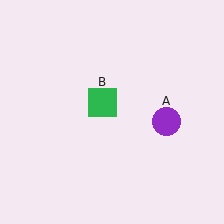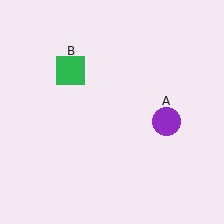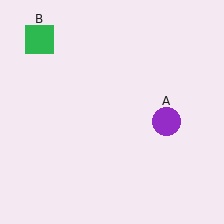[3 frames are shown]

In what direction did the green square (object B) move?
The green square (object B) moved up and to the left.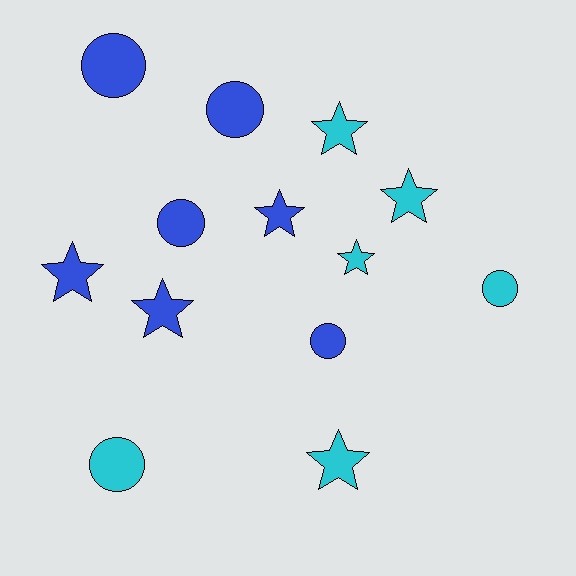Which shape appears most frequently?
Star, with 7 objects.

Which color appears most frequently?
Blue, with 7 objects.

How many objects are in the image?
There are 13 objects.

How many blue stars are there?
There are 3 blue stars.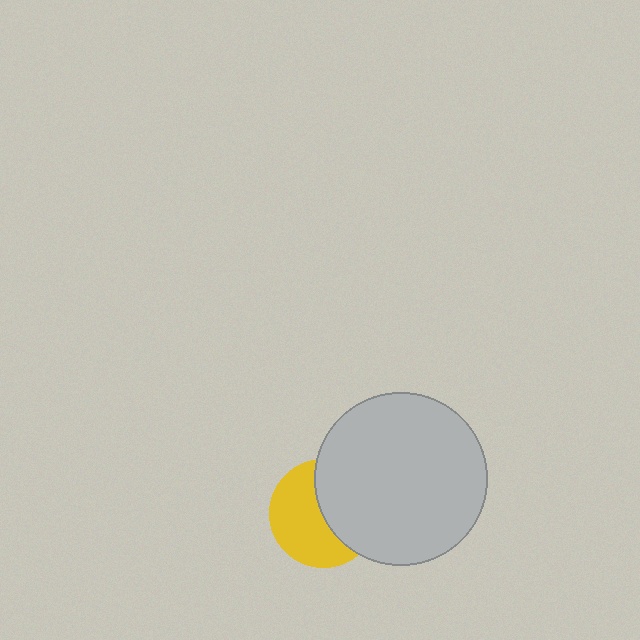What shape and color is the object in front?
The object in front is a light gray circle.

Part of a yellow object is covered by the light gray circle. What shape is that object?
It is a circle.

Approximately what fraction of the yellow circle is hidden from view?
Roughly 46% of the yellow circle is hidden behind the light gray circle.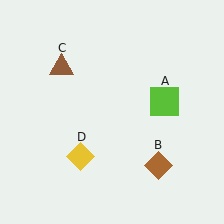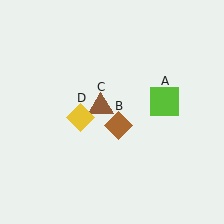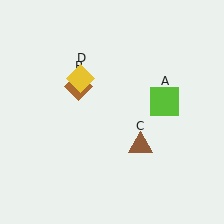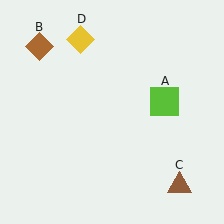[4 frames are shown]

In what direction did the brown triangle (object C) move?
The brown triangle (object C) moved down and to the right.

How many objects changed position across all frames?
3 objects changed position: brown diamond (object B), brown triangle (object C), yellow diamond (object D).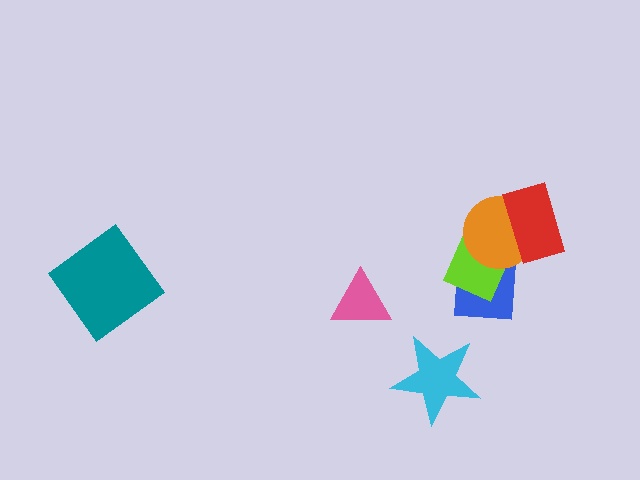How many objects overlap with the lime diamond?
2 objects overlap with the lime diamond.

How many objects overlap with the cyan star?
0 objects overlap with the cyan star.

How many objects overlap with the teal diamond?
0 objects overlap with the teal diamond.